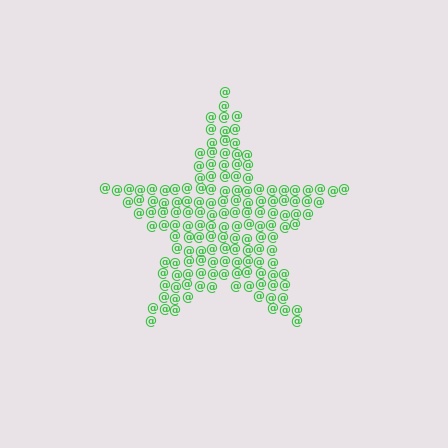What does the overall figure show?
The overall figure shows a star.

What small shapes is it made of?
It is made of small at signs.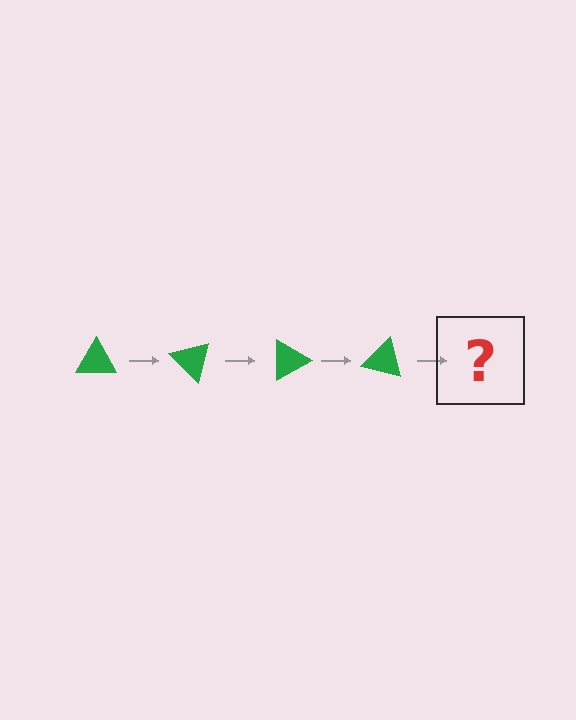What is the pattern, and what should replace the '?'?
The pattern is that the triangle rotates 45 degrees each step. The '?' should be a green triangle rotated 180 degrees.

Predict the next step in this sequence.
The next step is a green triangle rotated 180 degrees.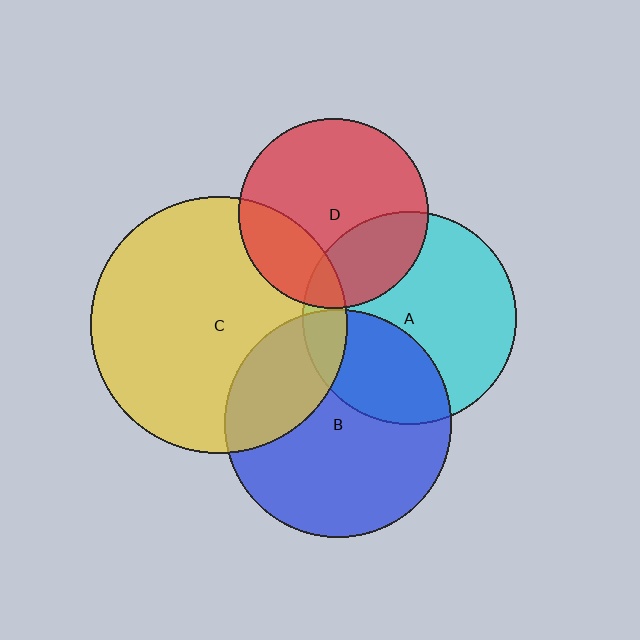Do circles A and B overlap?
Yes.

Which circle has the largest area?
Circle C (yellow).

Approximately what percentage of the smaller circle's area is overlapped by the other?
Approximately 35%.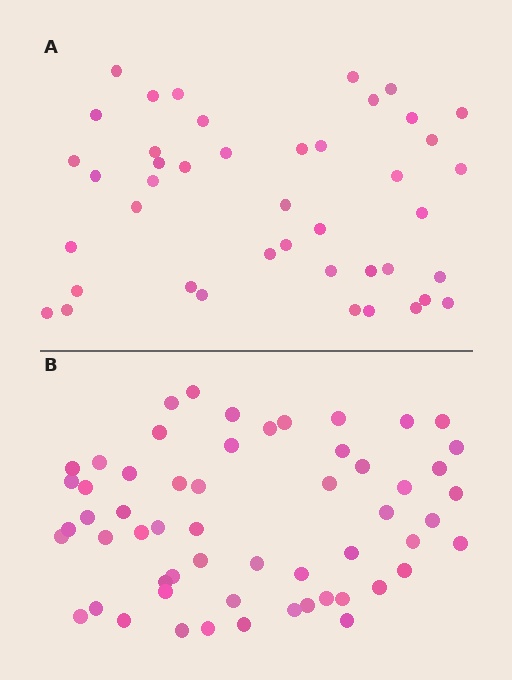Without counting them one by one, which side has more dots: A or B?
Region B (the bottom region) has more dots.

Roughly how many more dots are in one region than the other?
Region B has approximately 15 more dots than region A.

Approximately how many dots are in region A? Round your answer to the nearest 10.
About 40 dots. (The exact count is 43, which rounds to 40.)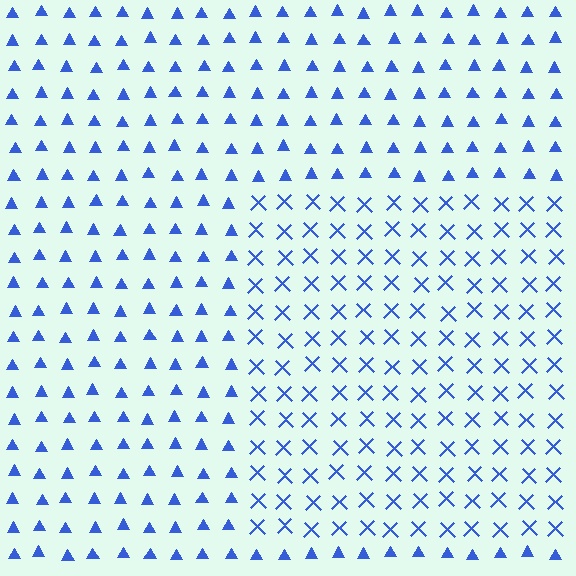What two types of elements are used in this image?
The image uses X marks inside the rectangle region and triangles outside it.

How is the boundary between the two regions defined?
The boundary is defined by a change in element shape: X marks inside vs. triangles outside. All elements share the same color and spacing.